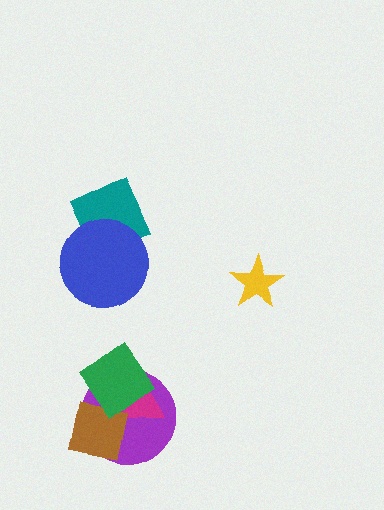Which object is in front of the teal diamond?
The blue circle is in front of the teal diamond.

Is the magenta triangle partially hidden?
Yes, it is partially covered by another shape.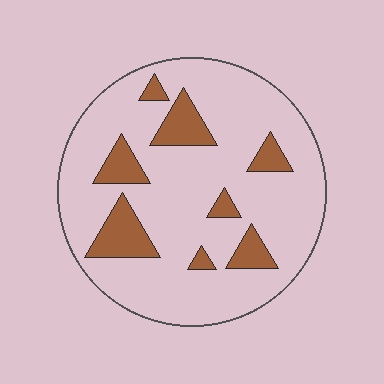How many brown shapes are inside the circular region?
8.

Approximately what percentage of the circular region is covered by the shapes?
Approximately 15%.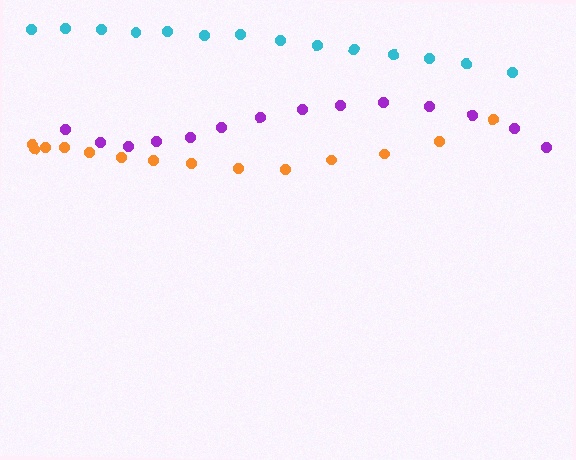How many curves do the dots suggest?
There are 3 distinct paths.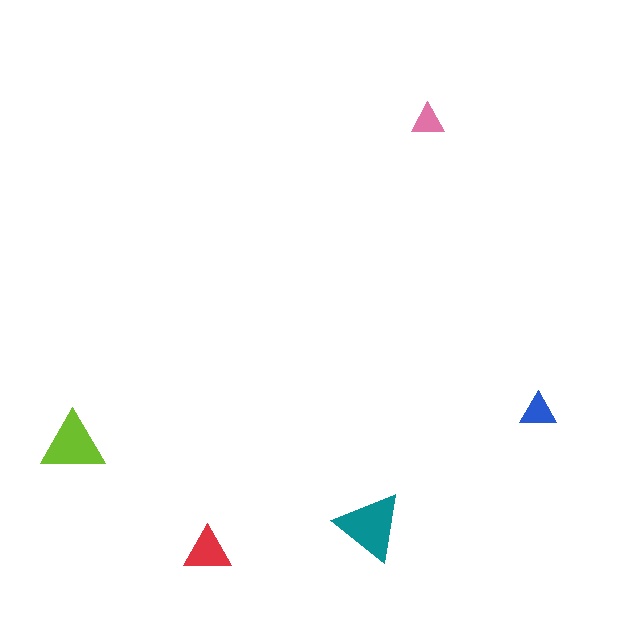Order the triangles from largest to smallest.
the teal one, the lime one, the red one, the blue one, the pink one.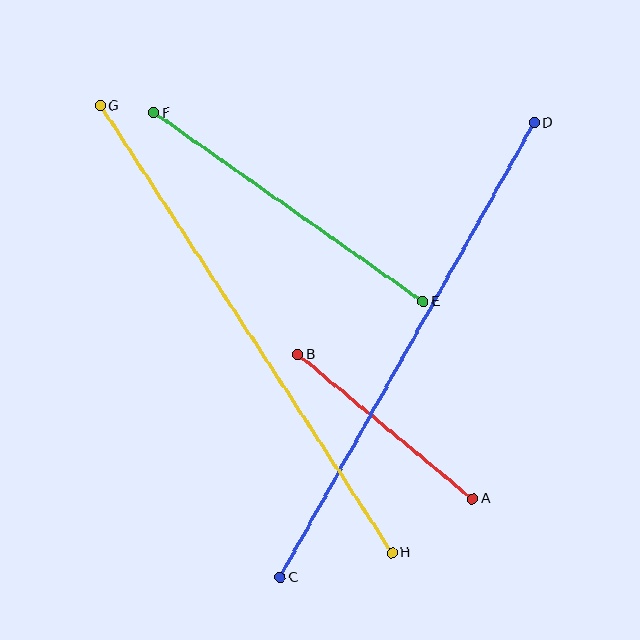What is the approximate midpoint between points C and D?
The midpoint is at approximately (407, 350) pixels.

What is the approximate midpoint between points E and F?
The midpoint is at approximately (289, 207) pixels.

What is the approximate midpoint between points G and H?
The midpoint is at approximately (246, 329) pixels.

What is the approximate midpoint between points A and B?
The midpoint is at approximately (385, 427) pixels.